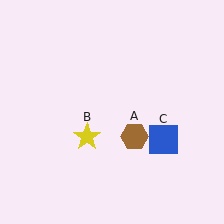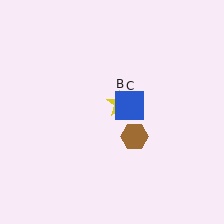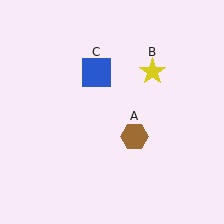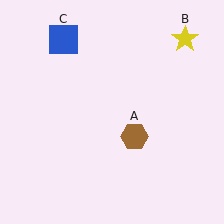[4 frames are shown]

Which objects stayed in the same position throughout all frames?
Brown hexagon (object A) remained stationary.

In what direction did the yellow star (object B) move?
The yellow star (object B) moved up and to the right.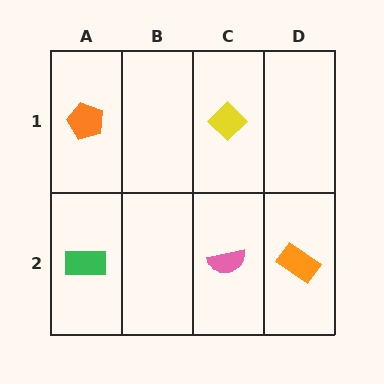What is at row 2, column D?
An orange rectangle.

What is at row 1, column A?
An orange pentagon.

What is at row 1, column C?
A yellow diamond.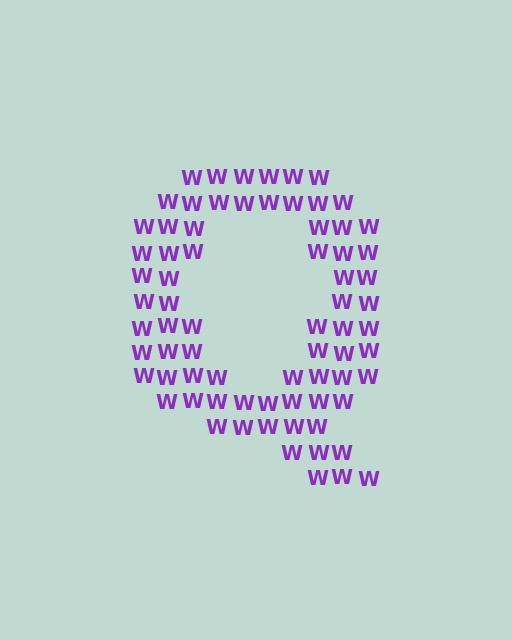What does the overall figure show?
The overall figure shows the letter Q.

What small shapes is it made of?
It is made of small letter W's.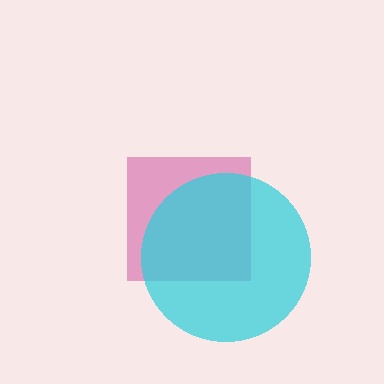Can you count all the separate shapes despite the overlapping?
Yes, there are 2 separate shapes.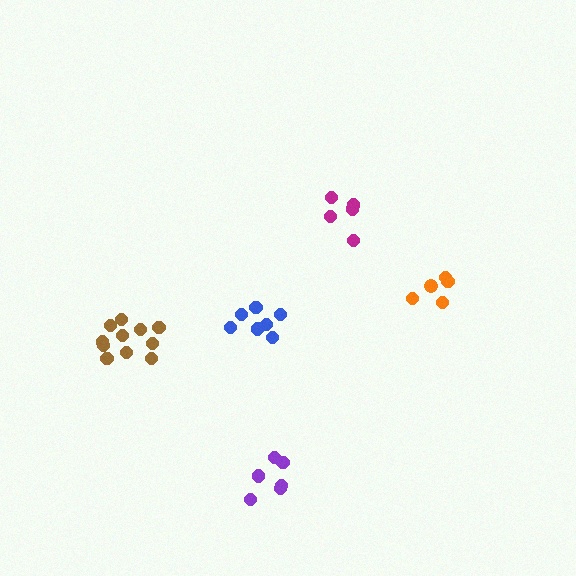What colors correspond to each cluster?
The clusters are colored: orange, brown, purple, magenta, blue.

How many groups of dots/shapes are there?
There are 5 groups.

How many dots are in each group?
Group 1: 5 dots, Group 2: 11 dots, Group 3: 6 dots, Group 4: 5 dots, Group 5: 7 dots (34 total).